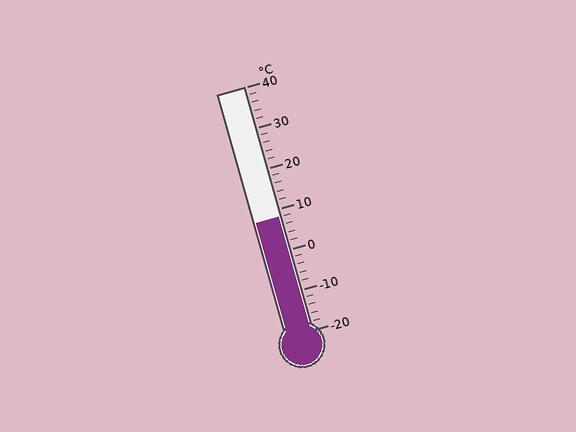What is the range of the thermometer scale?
The thermometer scale ranges from -20°C to 40°C.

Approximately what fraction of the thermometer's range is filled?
The thermometer is filled to approximately 45% of its range.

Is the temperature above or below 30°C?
The temperature is below 30°C.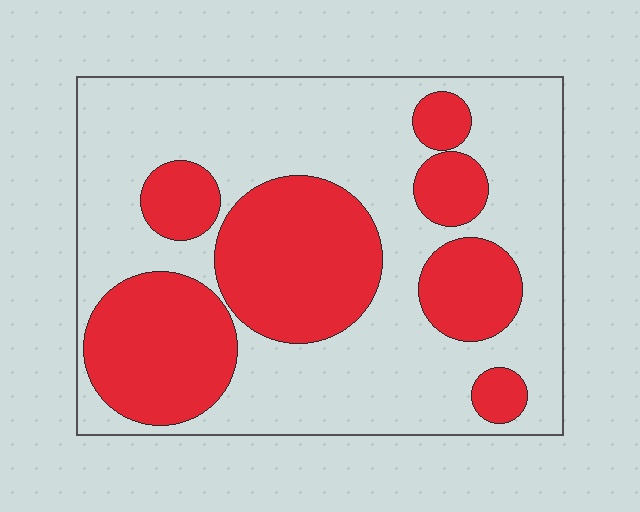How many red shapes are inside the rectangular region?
7.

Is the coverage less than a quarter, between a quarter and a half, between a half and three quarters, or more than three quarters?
Between a quarter and a half.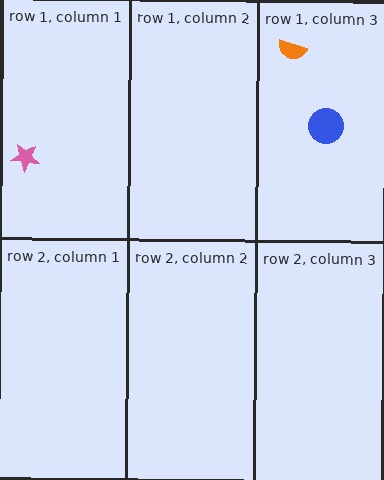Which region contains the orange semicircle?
The row 1, column 3 region.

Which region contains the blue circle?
The row 1, column 3 region.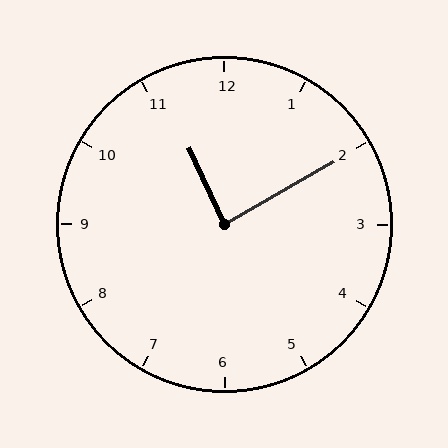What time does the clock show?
11:10.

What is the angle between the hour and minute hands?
Approximately 85 degrees.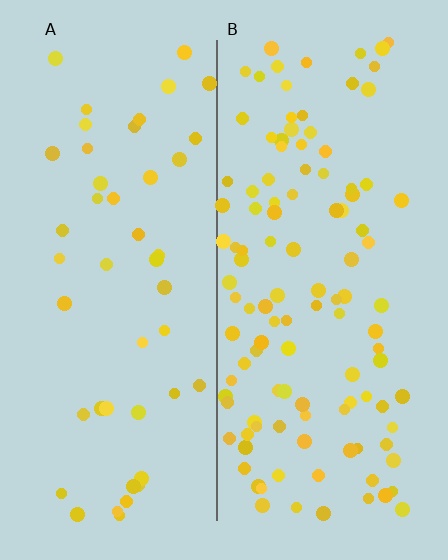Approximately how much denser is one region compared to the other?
Approximately 2.4× — region B over region A.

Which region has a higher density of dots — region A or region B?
B (the right).